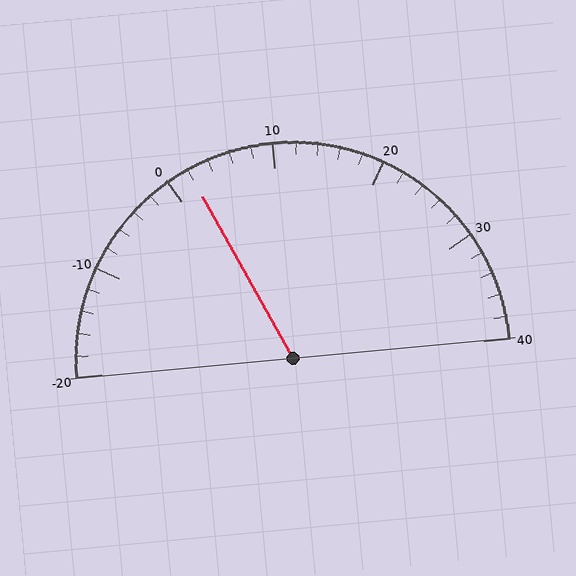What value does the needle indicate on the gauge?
The needle indicates approximately 2.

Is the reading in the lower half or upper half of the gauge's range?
The reading is in the lower half of the range (-20 to 40).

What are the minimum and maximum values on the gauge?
The gauge ranges from -20 to 40.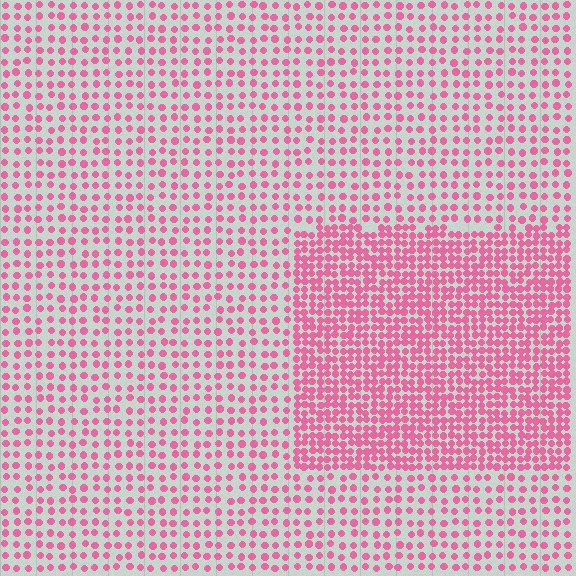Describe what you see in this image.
The image contains small pink elements arranged at two different densities. A rectangle-shaped region is visible where the elements are more densely packed than the surrounding area.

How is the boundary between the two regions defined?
The boundary is defined by a change in element density (approximately 2.1x ratio). All elements are the same color, size, and shape.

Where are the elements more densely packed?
The elements are more densely packed inside the rectangle boundary.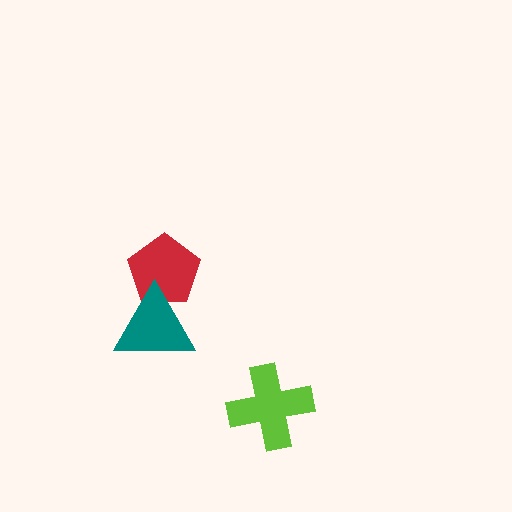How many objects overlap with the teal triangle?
1 object overlaps with the teal triangle.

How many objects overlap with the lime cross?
0 objects overlap with the lime cross.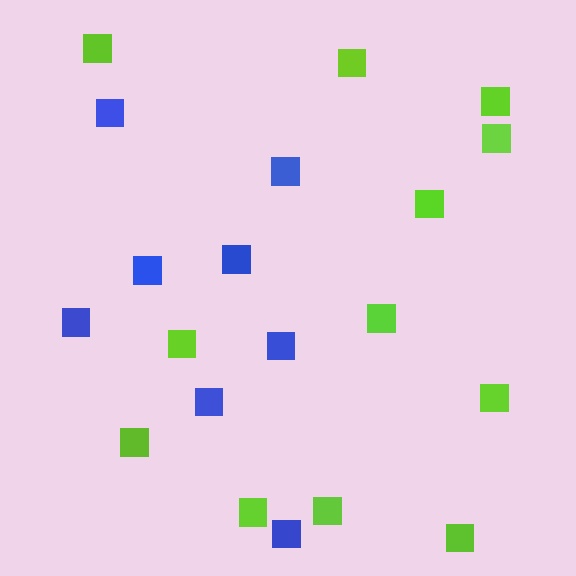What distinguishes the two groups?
There are 2 groups: one group of lime squares (12) and one group of blue squares (8).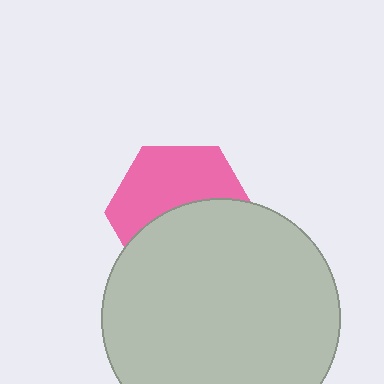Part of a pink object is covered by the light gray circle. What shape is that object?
It is a hexagon.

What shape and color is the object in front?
The object in front is a light gray circle.